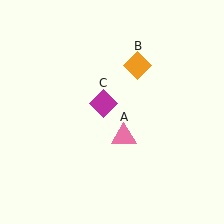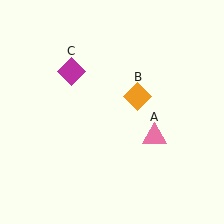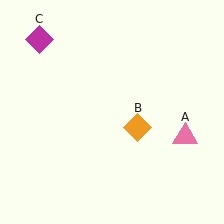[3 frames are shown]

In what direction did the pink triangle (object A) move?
The pink triangle (object A) moved right.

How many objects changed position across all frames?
3 objects changed position: pink triangle (object A), orange diamond (object B), magenta diamond (object C).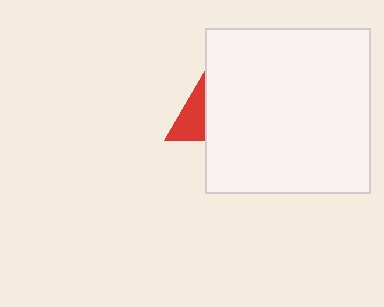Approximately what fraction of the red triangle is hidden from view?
Roughly 60% of the red triangle is hidden behind the white square.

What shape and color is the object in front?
The object in front is a white square.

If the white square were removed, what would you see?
You would see the complete red triangle.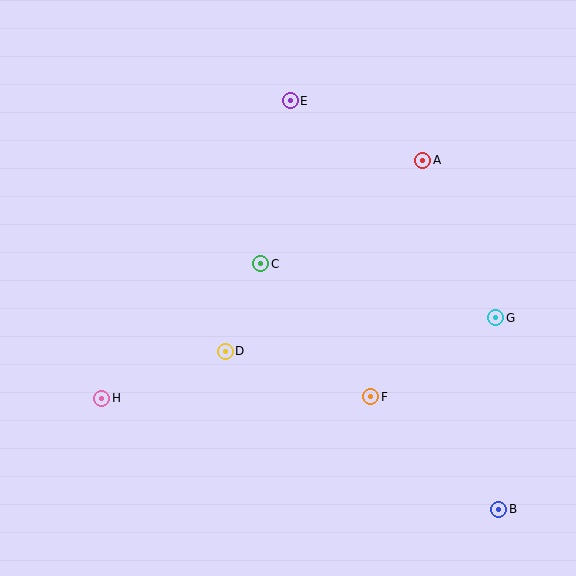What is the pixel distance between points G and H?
The distance between G and H is 402 pixels.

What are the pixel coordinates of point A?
Point A is at (423, 160).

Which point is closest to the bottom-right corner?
Point B is closest to the bottom-right corner.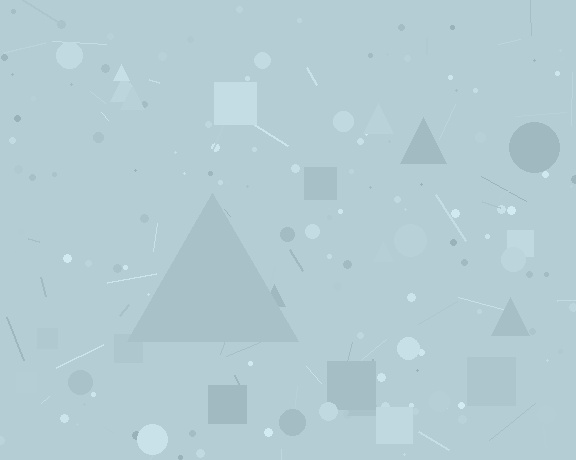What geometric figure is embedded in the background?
A triangle is embedded in the background.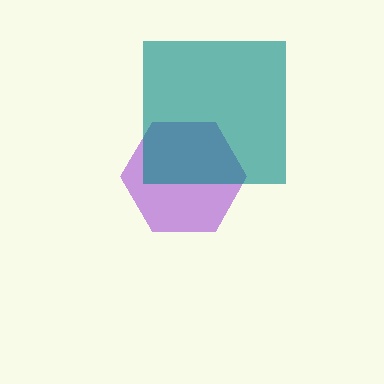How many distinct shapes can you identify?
There are 2 distinct shapes: a purple hexagon, a teal square.